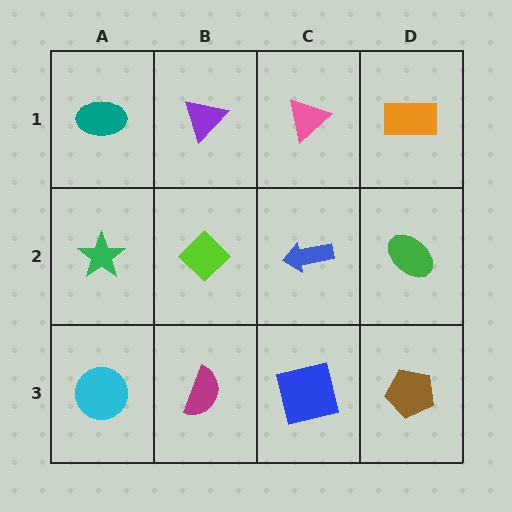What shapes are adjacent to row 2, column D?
An orange rectangle (row 1, column D), a brown pentagon (row 3, column D), a blue arrow (row 2, column C).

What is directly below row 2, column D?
A brown pentagon.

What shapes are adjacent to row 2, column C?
A pink triangle (row 1, column C), a blue square (row 3, column C), a lime diamond (row 2, column B), a green ellipse (row 2, column D).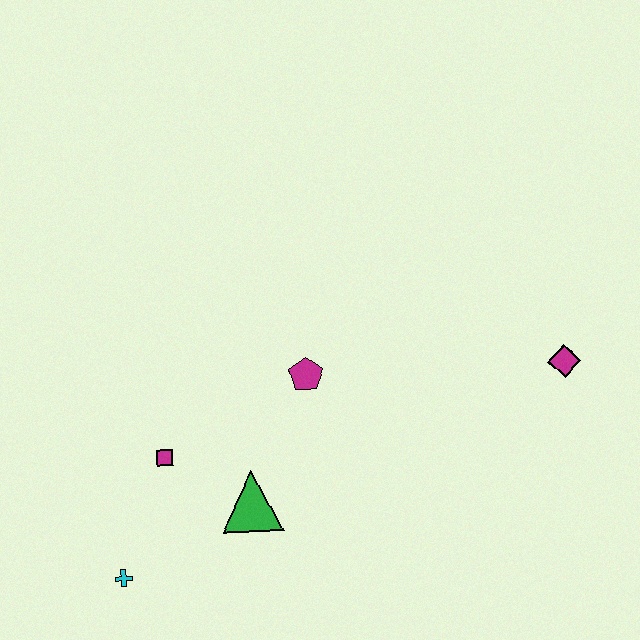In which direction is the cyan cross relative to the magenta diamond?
The cyan cross is to the left of the magenta diamond.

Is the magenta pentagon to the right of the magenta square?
Yes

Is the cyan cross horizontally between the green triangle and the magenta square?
No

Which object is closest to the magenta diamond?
The magenta pentagon is closest to the magenta diamond.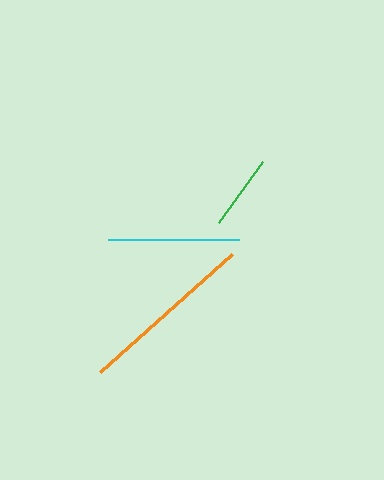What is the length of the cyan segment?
The cyan segment is approximately 132 pixels long.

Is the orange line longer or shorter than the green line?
The orange line is longer than the green line.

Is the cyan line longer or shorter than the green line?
The cyan line is longer than the green line.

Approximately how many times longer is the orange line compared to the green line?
The orange line is approximately 2.3 times the length of the green line.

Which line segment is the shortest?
The green line is the shortest at approximately 76 pixels.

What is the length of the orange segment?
The orange segment is approximately 177 pixels long.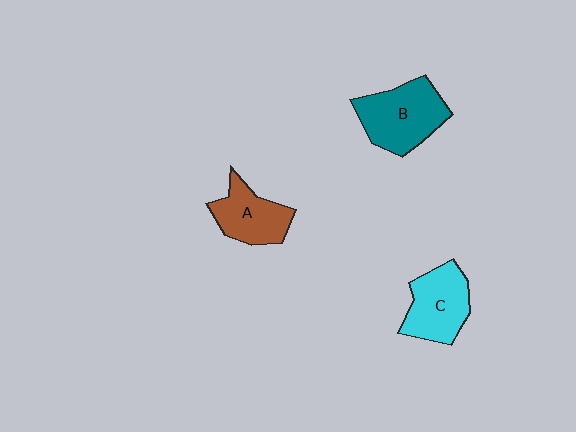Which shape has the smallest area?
Shape A (brown).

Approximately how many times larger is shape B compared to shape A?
Approximately 1.4 times.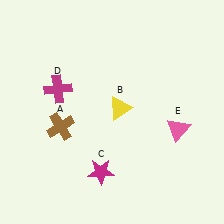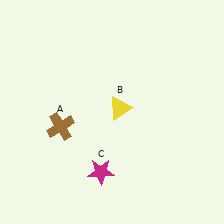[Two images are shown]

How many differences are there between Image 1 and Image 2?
There are 2 differences between the two images.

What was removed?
The pink triangle (E), the magenta cross (D) were removed in Image 2.